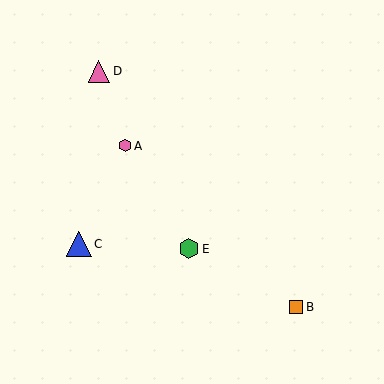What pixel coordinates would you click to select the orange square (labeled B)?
Click at (296, 307) to select the orange square B.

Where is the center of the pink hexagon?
The center of the pink hexagon is at (125, 146).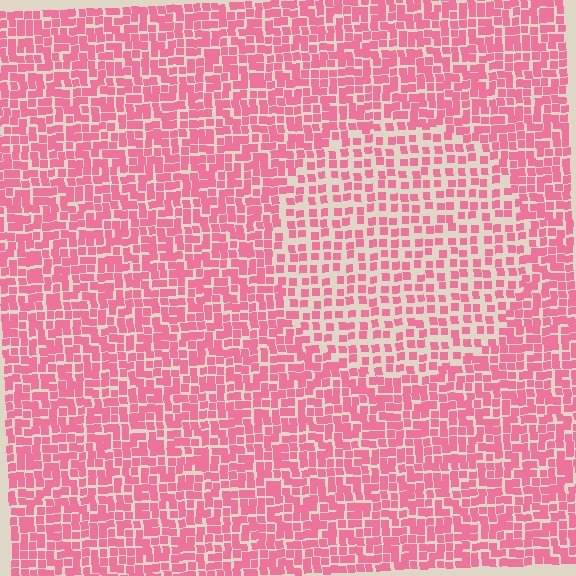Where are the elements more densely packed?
The elements are more densely packed outside the circle boundary.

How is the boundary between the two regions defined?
The boundary is defined by a change in element density (approximately 1.7x ratio). All elements are the same color, size, and shape.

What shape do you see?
I see a circle.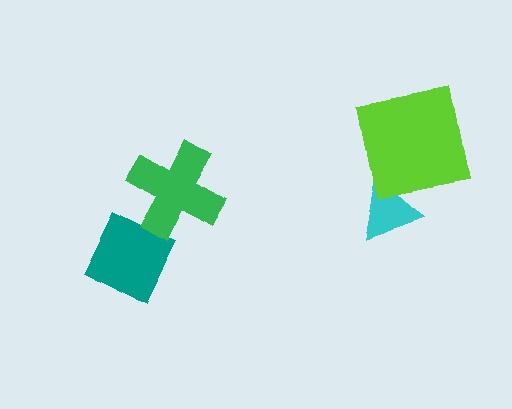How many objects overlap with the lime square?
1 object overlaps with the lime square.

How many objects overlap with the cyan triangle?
1 object overlaps with the cyan triangle.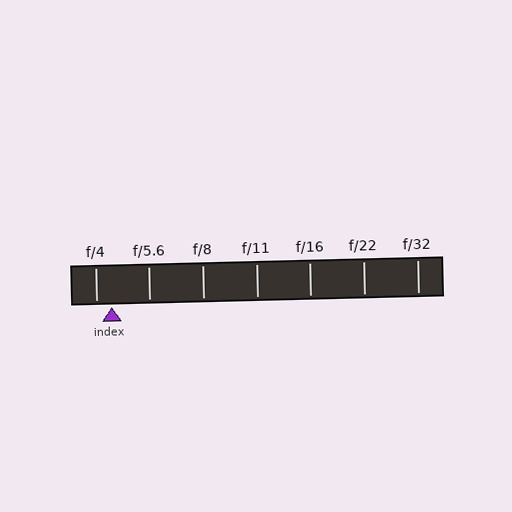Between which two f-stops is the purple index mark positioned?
The index mark is between f/4 and f/5.6.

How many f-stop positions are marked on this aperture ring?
There are 7 f-stop positions marked.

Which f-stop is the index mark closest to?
The index mark is closest to f/4.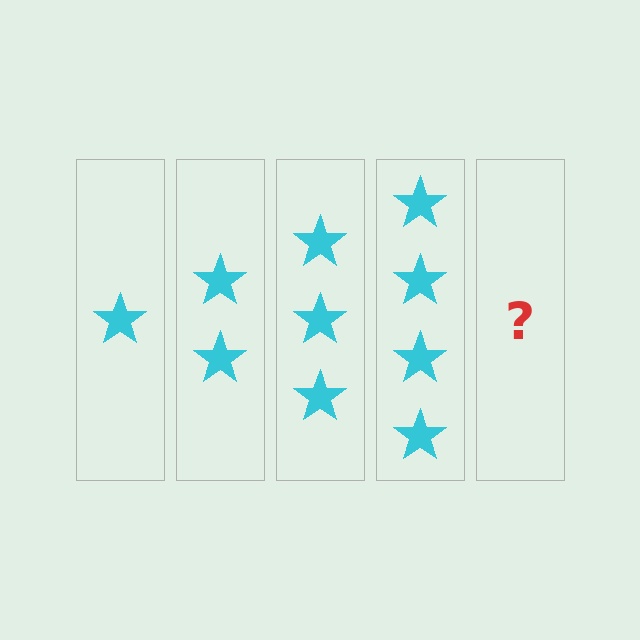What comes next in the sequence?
The next element should be 5 stars.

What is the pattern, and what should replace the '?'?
The pattern is that each step adds one more star. The '?' should be 5 stars.